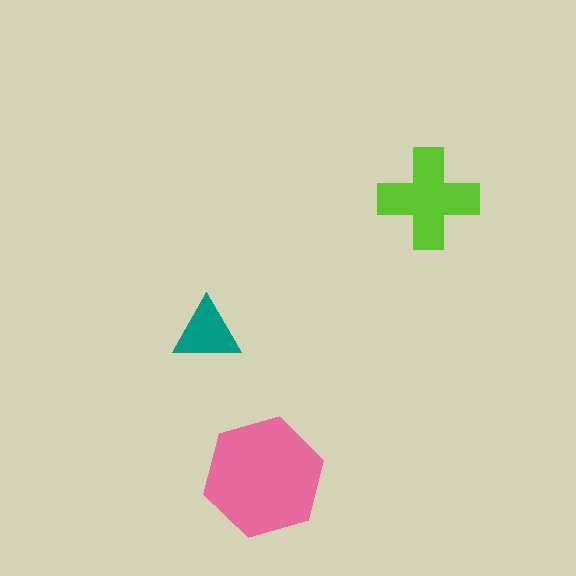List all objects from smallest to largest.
The teal triangle, the lime cross, the pink hexagon.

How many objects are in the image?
There are 3 objects in the image.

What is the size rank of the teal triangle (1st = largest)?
3rd.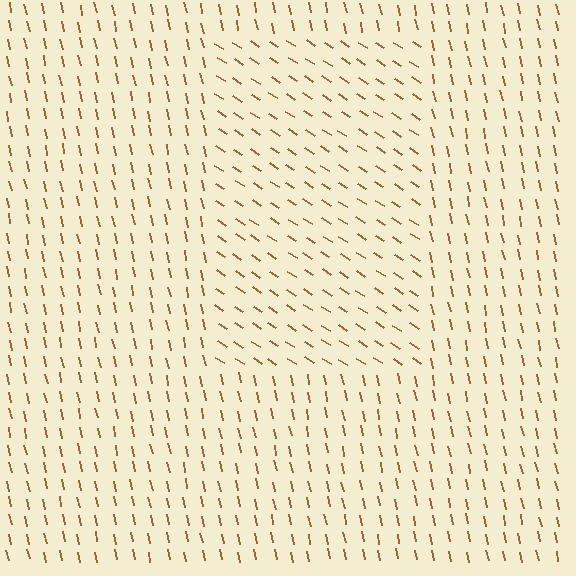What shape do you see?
I see a rectangle.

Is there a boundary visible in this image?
Yes, there is a texture boundary formed by a change in line orientation.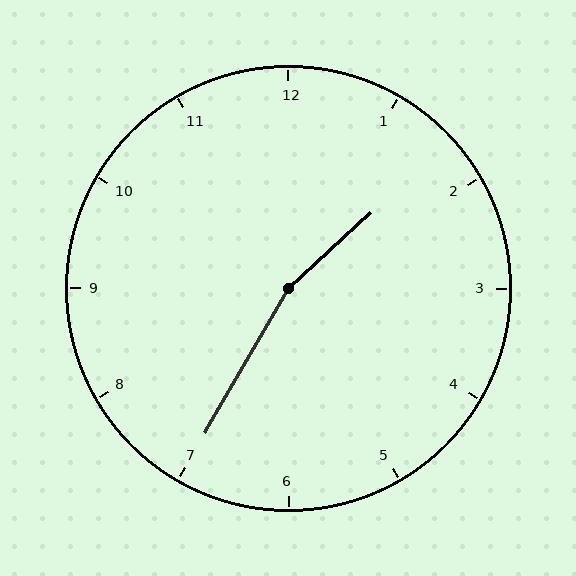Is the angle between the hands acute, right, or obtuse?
It is obtuse.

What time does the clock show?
1:35.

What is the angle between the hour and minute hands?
Approximately 162 degrees.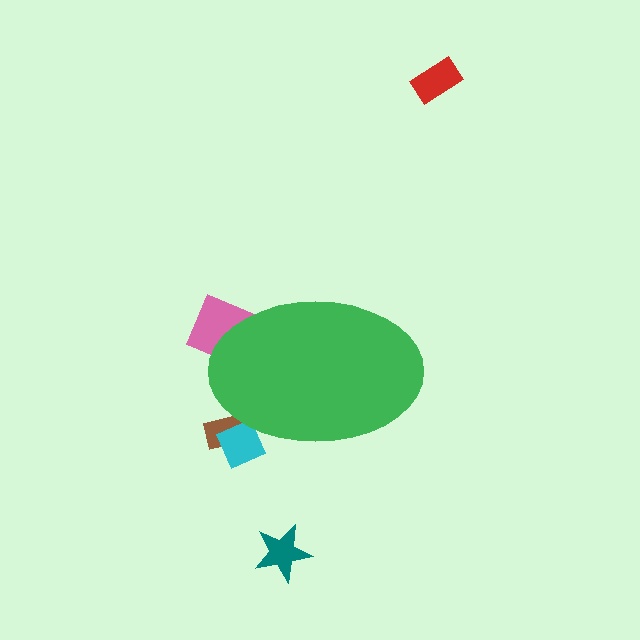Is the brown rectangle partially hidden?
Yes, the brown rectangle is partially hidden behind the green ellipse.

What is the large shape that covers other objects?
A green ellipse.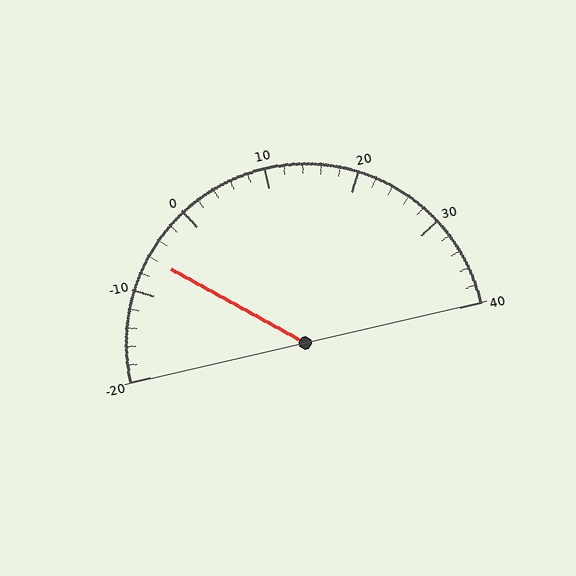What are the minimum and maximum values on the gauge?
The gauge ranges from -20 to 40.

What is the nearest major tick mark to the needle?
The nearest major tick mark is -10.